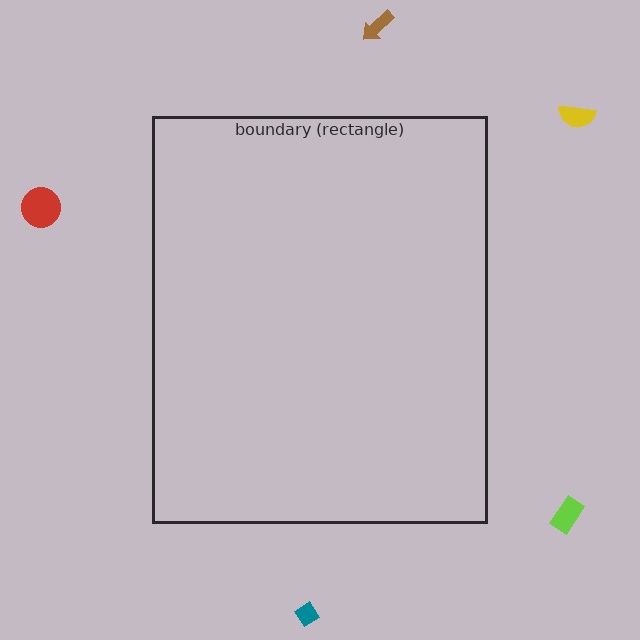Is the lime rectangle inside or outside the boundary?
Outside.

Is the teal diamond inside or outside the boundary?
Outside.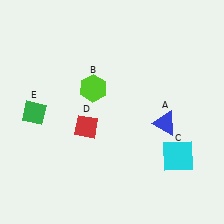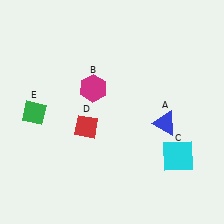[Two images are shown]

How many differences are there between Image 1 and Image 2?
There is 1 difference between the two images.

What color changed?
The hexagon (B) changed from lime in Image 1 to magenta in Image 2.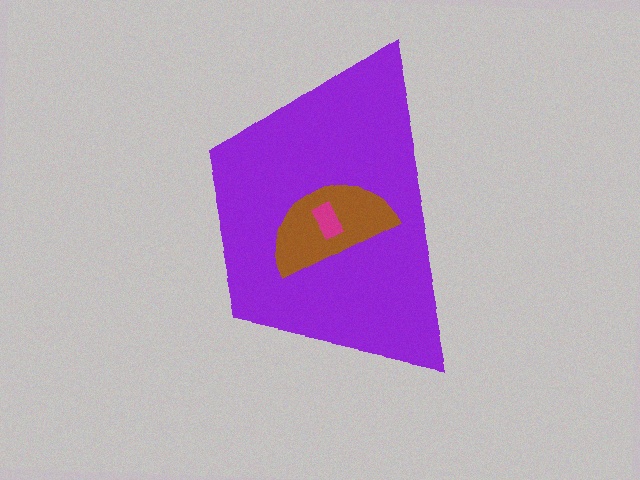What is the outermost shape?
The purple trapezoid.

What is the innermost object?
The magenta rectangle.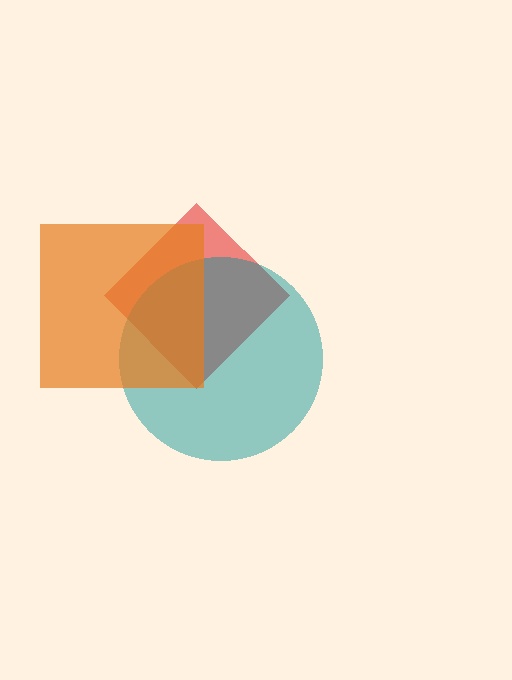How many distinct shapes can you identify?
There are 3 distinct shapes: a red diamond, a teal circle, an orange square.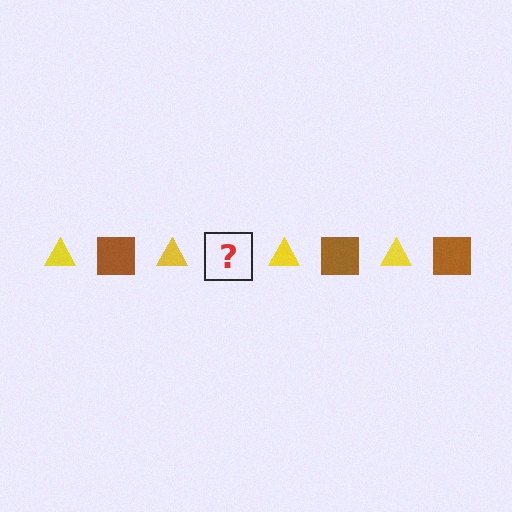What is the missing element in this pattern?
The missing element is a brown square.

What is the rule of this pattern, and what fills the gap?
The rule is that the pattern alternates between yellow triangle and brown square. The gap should be filled with a brown square.